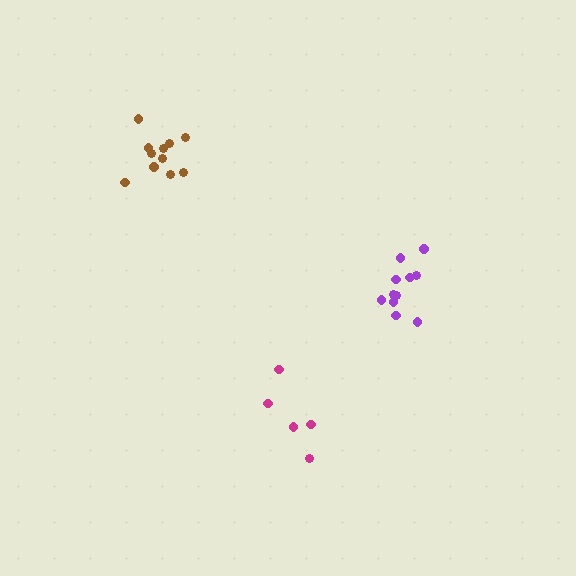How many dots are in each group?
Group 1: 11 dots, Group 2: 5 dots, Group 3: 11 dots (27 total).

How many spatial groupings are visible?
There are 3 spatial groupings.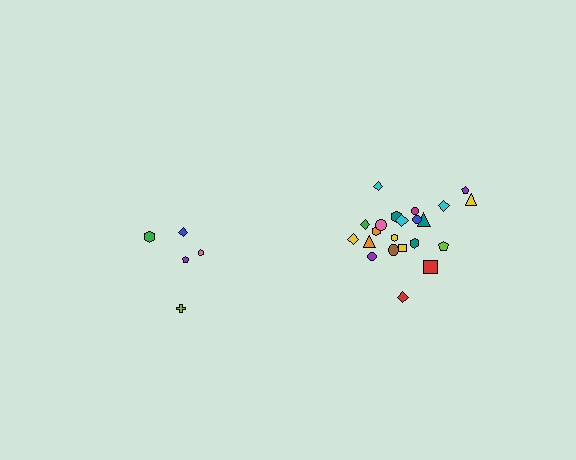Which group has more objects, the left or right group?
The right group.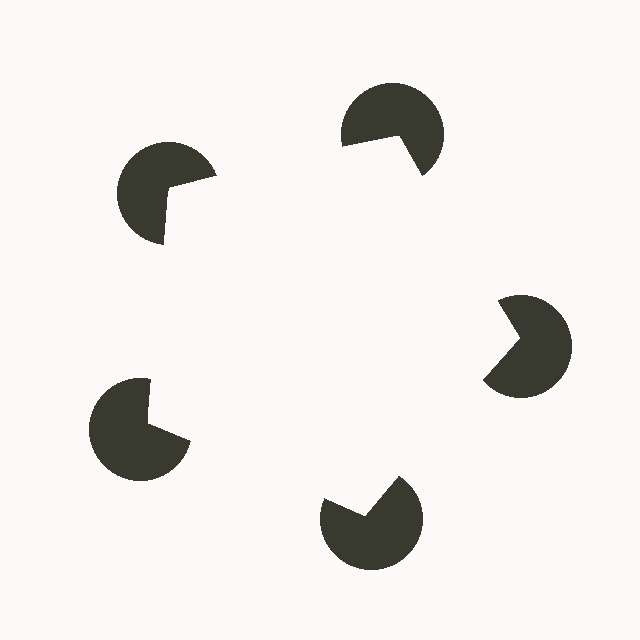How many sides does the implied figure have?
5 sides.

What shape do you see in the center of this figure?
An illusory pentagon — its edges are inferred from the aligned wedge cuts in the pac-man discs, not physically drawn.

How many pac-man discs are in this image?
There are 5 — one at each vertex of the illusory pentagon.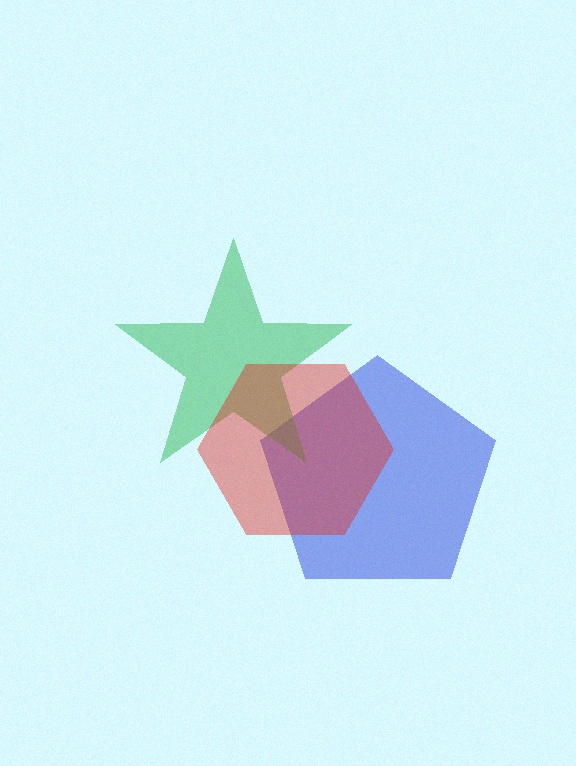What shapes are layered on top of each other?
The layered shapes are: a blue pentagon, a green star, a red hexagon.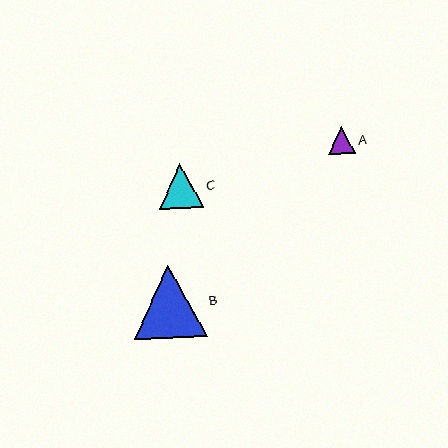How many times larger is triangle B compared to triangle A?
Triangle B is approximately 2.7 times the size of triangle A.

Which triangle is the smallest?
Triangle A is the smallest with a size of approximately 27 pixels.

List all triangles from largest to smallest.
From largest to smallest: B, C, A.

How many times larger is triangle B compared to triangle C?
Triangle B is approximately 1.6 times the size of triangle C.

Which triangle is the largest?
Triangle B is the largest with a size of approximately 73 pixels.